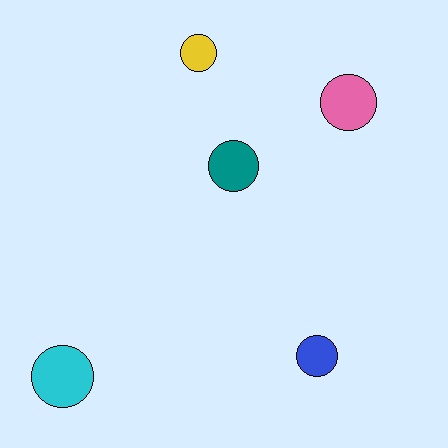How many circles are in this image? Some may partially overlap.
There are 5 circles.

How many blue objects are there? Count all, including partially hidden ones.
There is 1 blue object.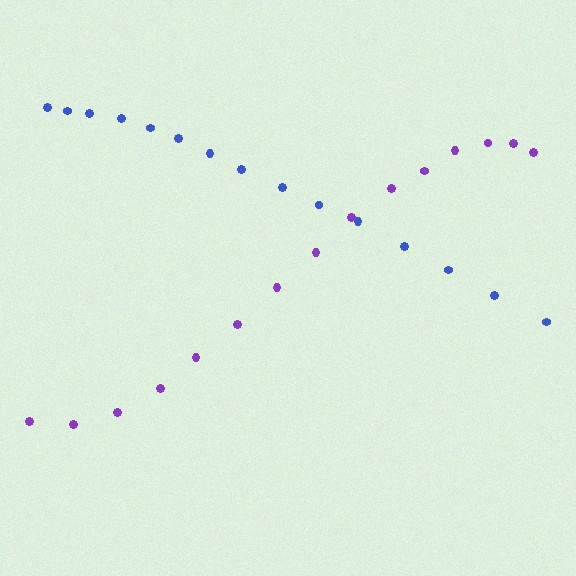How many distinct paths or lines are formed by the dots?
There are 2 distinct paths.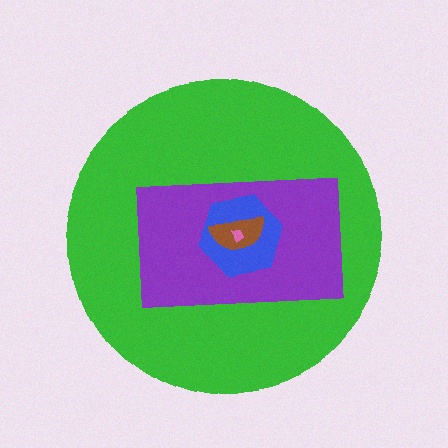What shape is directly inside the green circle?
The purple rectangle.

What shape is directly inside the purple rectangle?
The blue hexagon.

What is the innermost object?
The pink trapezoid.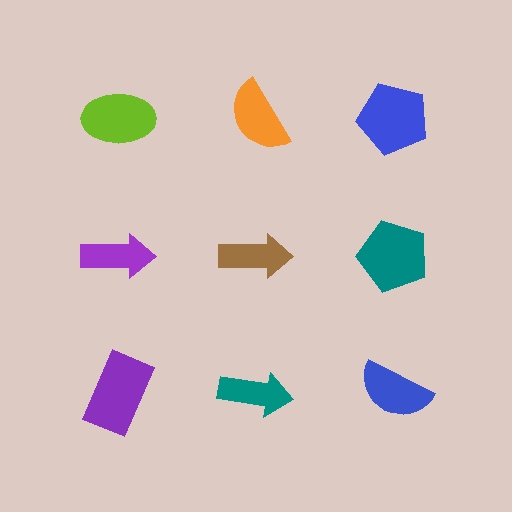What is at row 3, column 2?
A teal arrow.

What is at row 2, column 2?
A brown arrow.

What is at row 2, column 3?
A teal pentagon.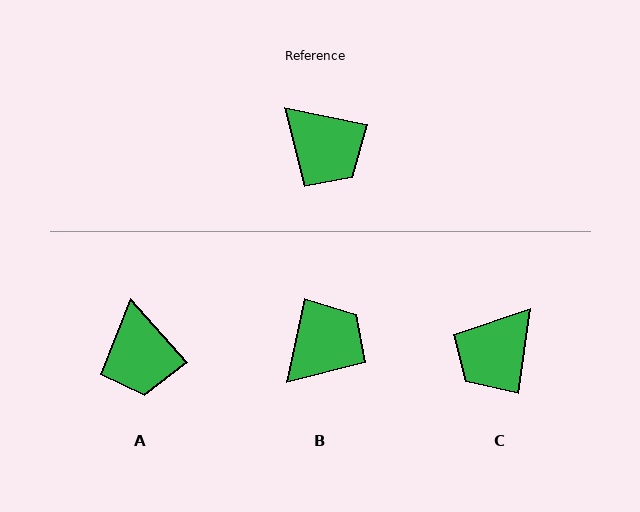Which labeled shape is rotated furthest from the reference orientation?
B, about 90 degrees away.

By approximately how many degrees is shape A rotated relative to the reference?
Approximately 36 degrees clockwise.